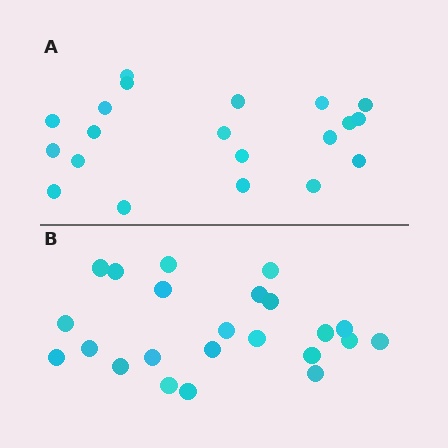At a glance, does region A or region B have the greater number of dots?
Region B (the bottom region) has more dots.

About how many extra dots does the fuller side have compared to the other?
Region B has just a few more — roughly 2 or 3 more dots than region A.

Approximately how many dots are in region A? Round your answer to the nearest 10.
About 20 dots.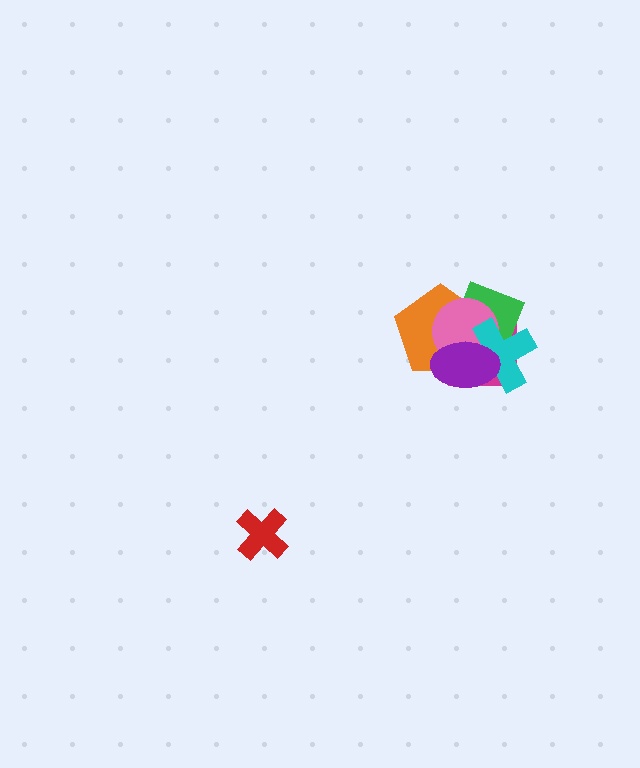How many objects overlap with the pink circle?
5 objects overlap with the pink circle.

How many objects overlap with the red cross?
0 objects overlap with the red cross.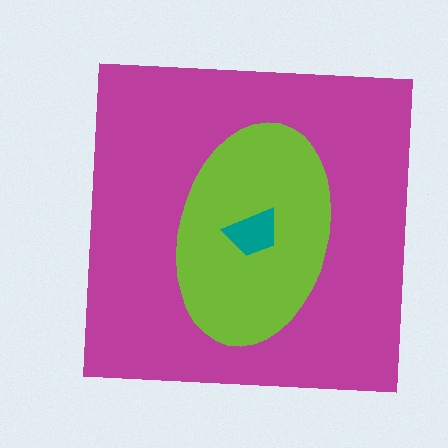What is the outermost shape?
The magenta square.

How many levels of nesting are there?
3.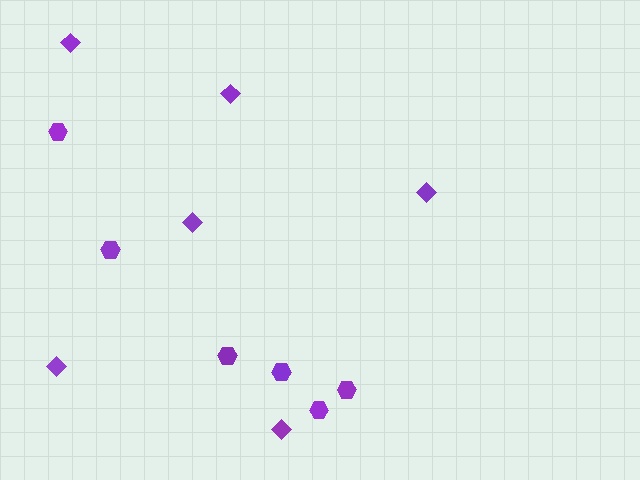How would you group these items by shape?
There are 2 groups: one group of diamonds (6) and one group of hexagons (6).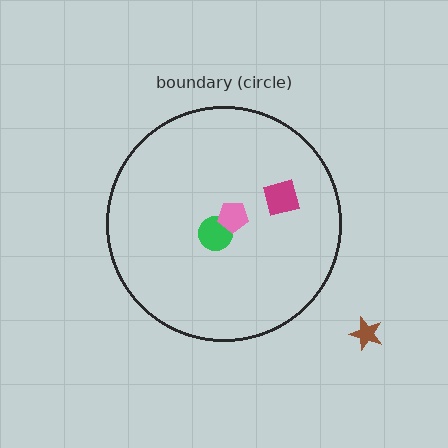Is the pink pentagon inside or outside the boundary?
Inside.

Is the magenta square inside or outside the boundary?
Inside.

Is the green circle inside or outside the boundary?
Inside.